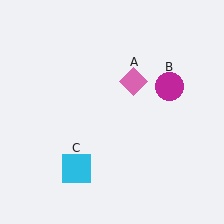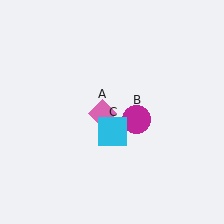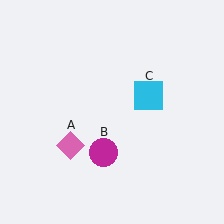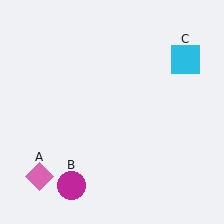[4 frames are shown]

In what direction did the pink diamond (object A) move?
The pink diamond (object A) moved down and to the left.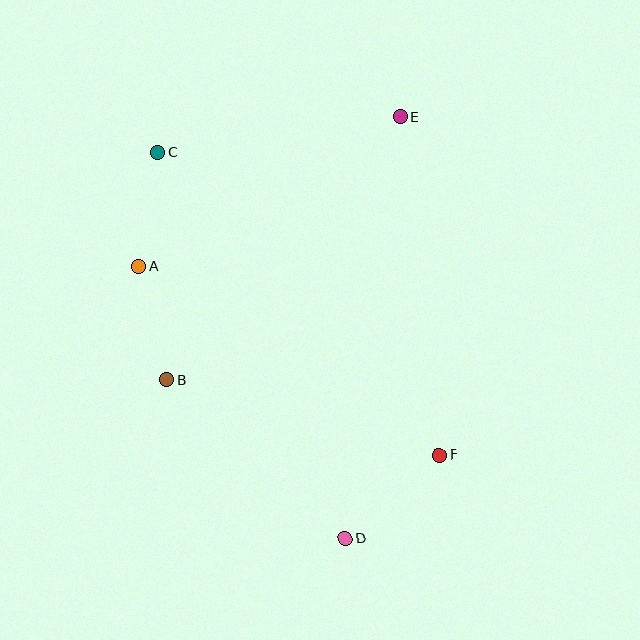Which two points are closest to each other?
Points A and C are closest to each other.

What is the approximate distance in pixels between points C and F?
The distance between C and F is approximately 414 pixels.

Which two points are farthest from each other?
Points C and D are farthest from each other.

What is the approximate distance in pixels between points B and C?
The distance between B and C is approximately 228 pixels.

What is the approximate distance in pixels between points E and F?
The distance between E and F is approximately 340 pixels.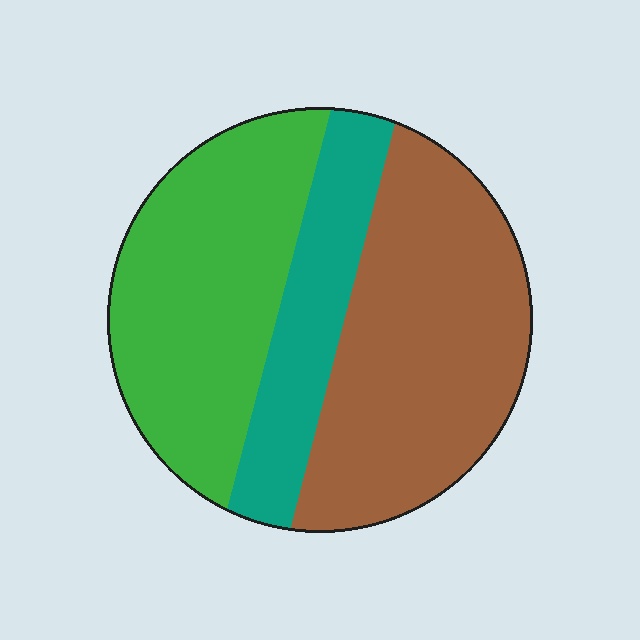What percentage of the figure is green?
Green takes up between a quarter and a half of the figure.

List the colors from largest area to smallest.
From largest to smallest: brown, green, teal.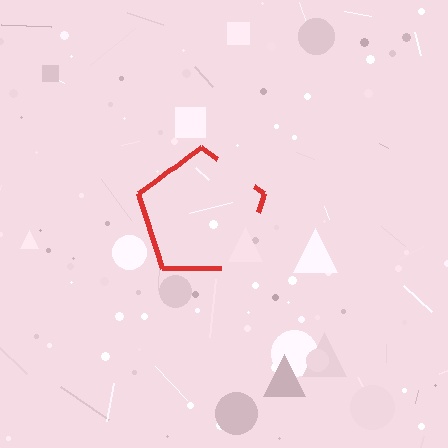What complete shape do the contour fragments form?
The contour fragments form a pentagon.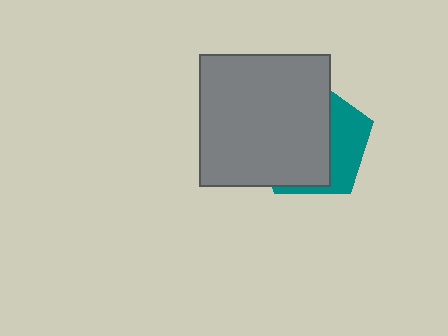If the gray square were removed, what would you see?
You would see the complete teal pentagon.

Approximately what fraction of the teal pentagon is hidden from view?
Roughly 68% of the teal pentagon is hidden behind the gray square.